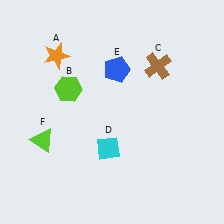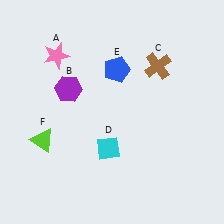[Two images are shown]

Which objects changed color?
A changed from orange to pink. B changed from lime to purple.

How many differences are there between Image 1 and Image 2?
There are 2 differences between the two images.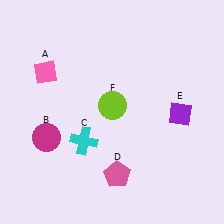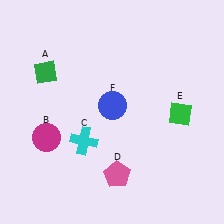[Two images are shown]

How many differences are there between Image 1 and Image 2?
There are 3 differences between the two images.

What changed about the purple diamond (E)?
In Image 1, E is purple. In Image 2, it changed to green.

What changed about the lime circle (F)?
In Image 1, F is lime. In Image 2, it changed to blue.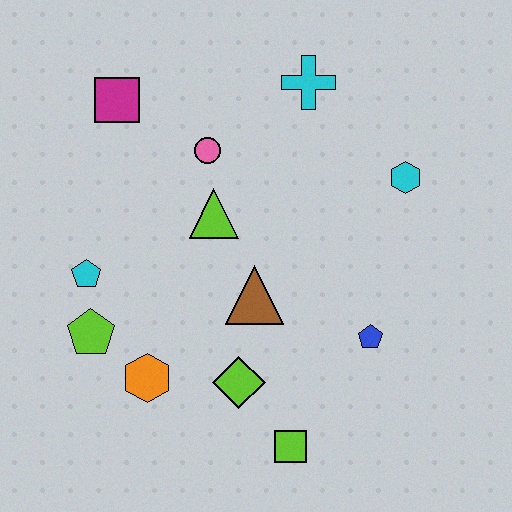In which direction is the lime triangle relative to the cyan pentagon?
The lime triangle is to the right of the cyan pentagon.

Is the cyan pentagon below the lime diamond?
No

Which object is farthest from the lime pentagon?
The cyan hexagon is farthest from the lime pentagon.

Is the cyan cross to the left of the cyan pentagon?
No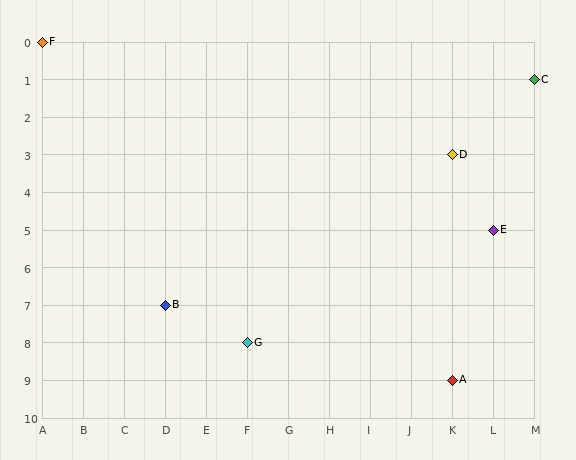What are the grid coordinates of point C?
Point C is at grid coordinates (M, 1).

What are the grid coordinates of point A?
Point A is at grid coordinates (K, 9).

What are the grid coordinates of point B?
Point B is at grid coordinates (D, 7).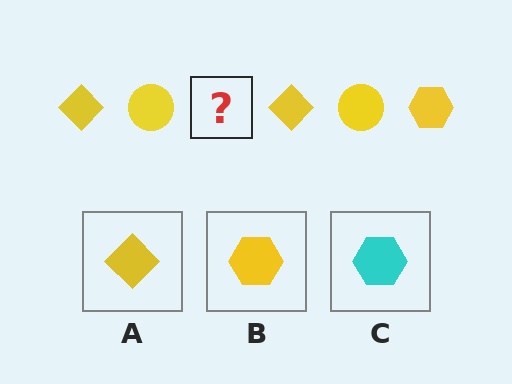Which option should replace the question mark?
Option B.